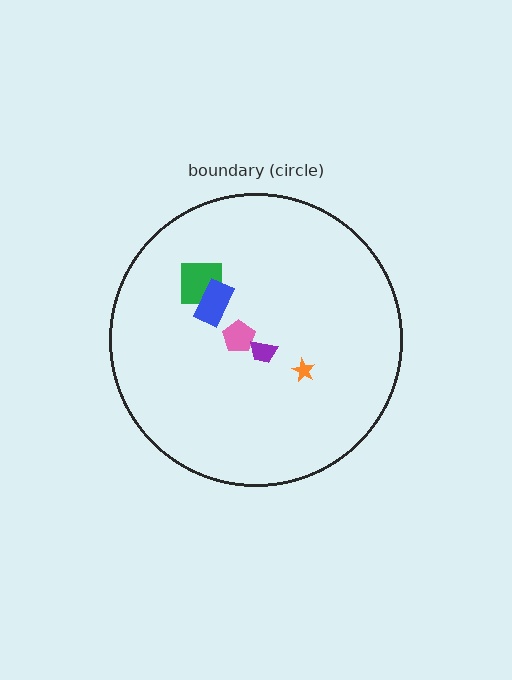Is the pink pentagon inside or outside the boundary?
Inside.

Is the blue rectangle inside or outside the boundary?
Inside.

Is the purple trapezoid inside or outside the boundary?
Inside.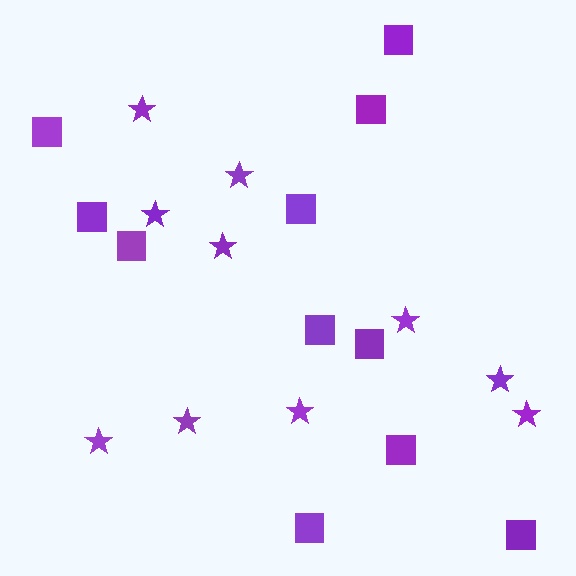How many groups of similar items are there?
There are 2 groups: one group of squares (11) and one group of stars (10).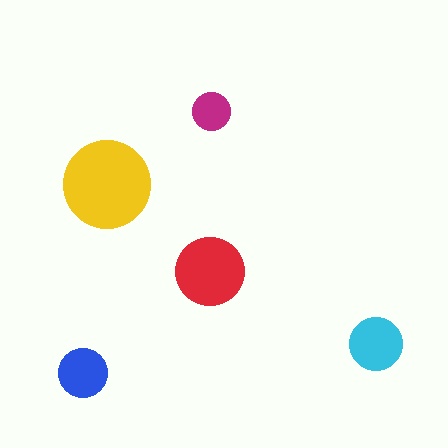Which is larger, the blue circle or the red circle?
The red one.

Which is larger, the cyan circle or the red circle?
The red one.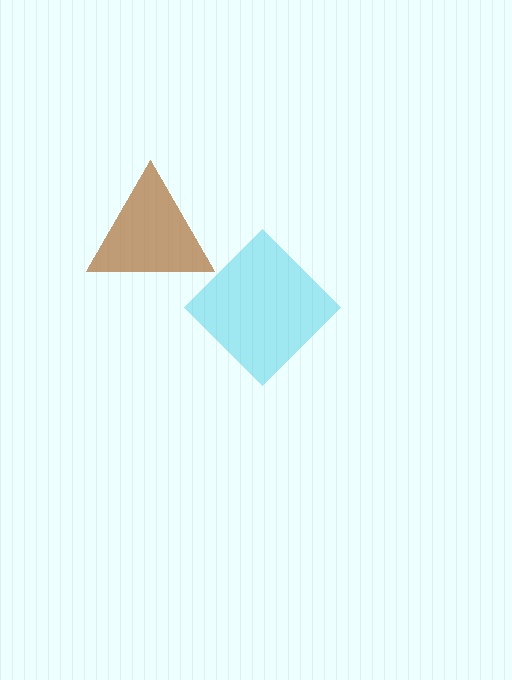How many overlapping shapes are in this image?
There are 2 overlapping shapes in the image.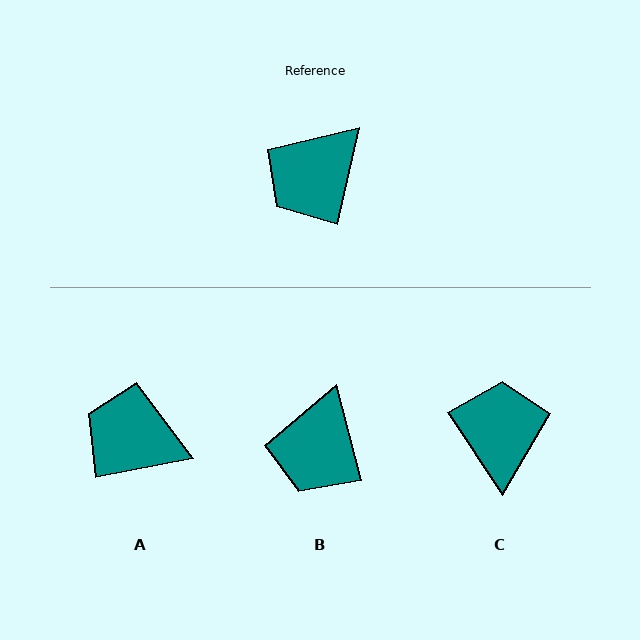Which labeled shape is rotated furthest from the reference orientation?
C, about 133 degrees away.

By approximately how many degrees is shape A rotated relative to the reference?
Approximately 67 degrees clockwise.